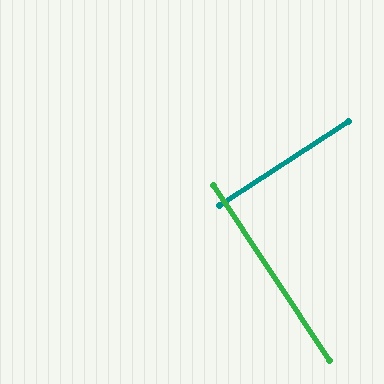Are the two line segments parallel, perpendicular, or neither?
Perpendicular — they meet at approximately 89°.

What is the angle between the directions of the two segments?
Approximately 89 degrees.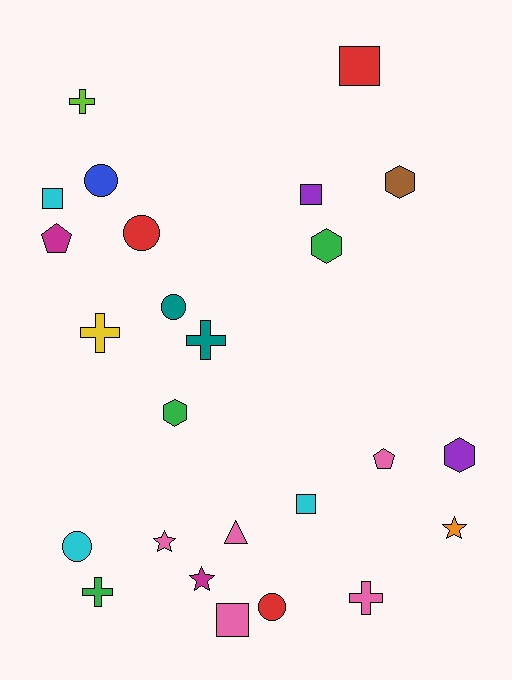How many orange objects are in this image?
There is 1 orange object.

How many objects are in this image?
There are 25 objects.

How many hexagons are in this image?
There are 4 hexagons.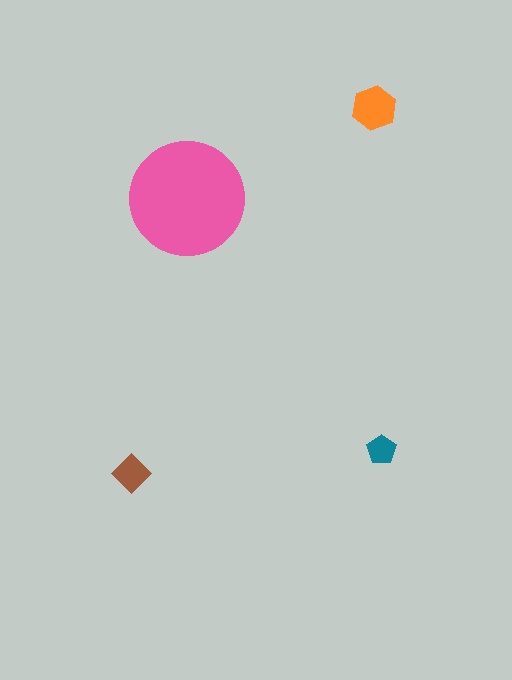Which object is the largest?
The pink circle.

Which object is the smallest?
The teal pentagon.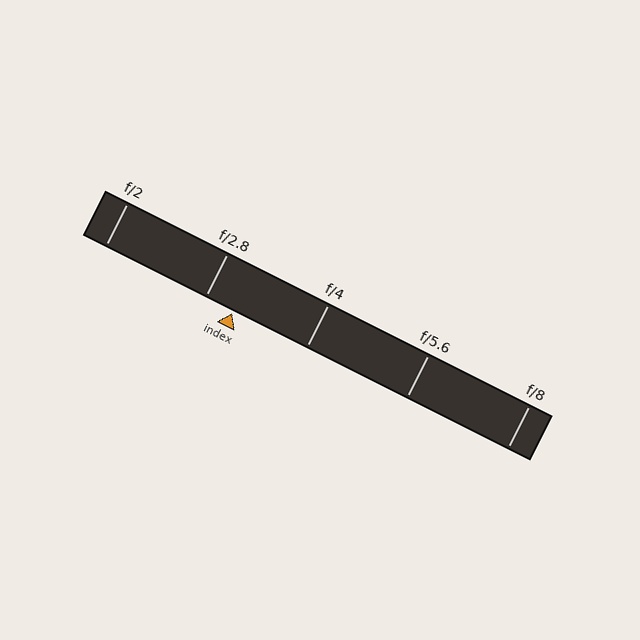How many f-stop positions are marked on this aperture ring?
There are 5 f-stop positions marked.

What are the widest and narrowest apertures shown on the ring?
The widest aperture shown is f/2 and the narrowest is f/8.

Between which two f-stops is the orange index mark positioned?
The index mark is between f/2.8 and f/4.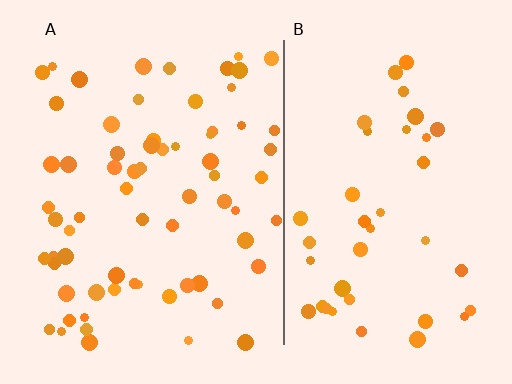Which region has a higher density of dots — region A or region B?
A (the left).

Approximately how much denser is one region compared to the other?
Approximately 1.7× — region A over region B.